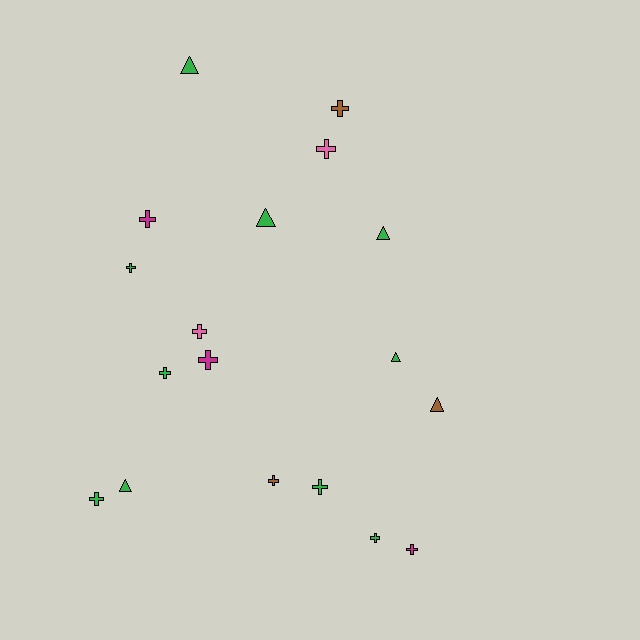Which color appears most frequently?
Green, with 10 objects.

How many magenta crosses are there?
There are 3 magenta crosses.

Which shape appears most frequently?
Cross, with 12 objects.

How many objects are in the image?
There are 18 objects.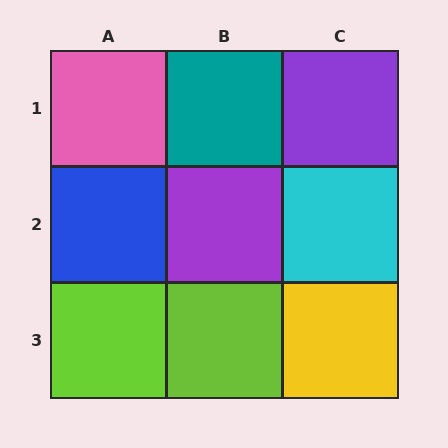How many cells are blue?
1 cell is blue.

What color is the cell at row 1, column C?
Purple.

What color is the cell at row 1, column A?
Pink.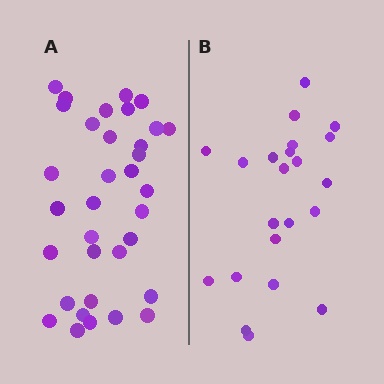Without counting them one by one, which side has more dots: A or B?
Region A (the left region) has more dots.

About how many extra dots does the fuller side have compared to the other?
Region A has roughly 12 or so more dots than region B.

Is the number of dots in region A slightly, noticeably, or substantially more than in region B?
Region A has substantially more. The ratio is roughly 1.5 to 1.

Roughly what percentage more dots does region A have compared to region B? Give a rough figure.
About 55% more.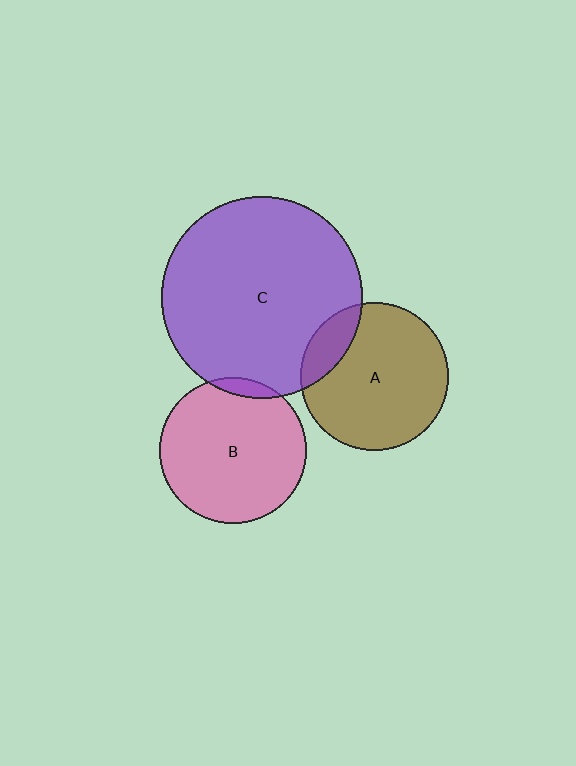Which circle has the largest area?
Circle C (purple).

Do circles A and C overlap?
Yes.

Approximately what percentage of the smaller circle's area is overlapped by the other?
Approximately 15%.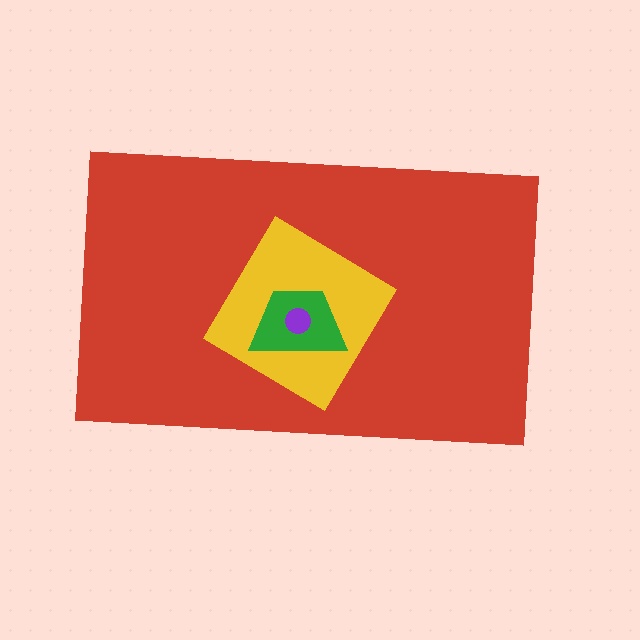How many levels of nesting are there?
4.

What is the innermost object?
The purple circle.